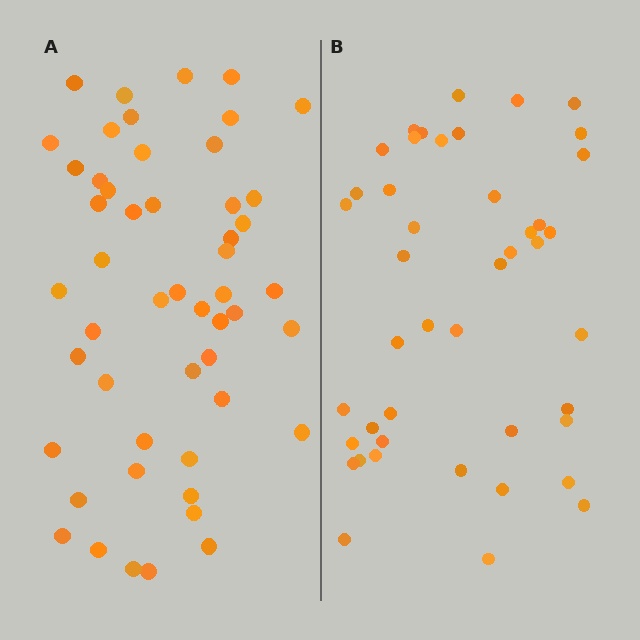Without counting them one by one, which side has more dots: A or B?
Region A (the left region) has more dots.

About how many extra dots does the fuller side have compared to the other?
Region A has roughly 8 or so more dots than region B.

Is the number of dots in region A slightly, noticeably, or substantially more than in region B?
Region A has only slightly more — the two regions are fairly close. The ratio is roughly 1.2 to 1.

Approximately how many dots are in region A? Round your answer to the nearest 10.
About 50 dots. (The exact count is 51, which rounds to 50.)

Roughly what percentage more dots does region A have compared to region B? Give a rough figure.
About 15% more.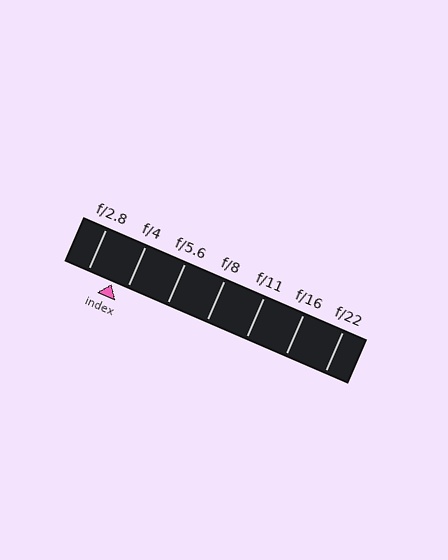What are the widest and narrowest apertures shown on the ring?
The widest aperture shown is f/2.8 and the narrowest is f/22.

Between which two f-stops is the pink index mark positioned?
The index mark is between f/2.8 and f/4.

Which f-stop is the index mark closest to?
The index mark is closest to f/4.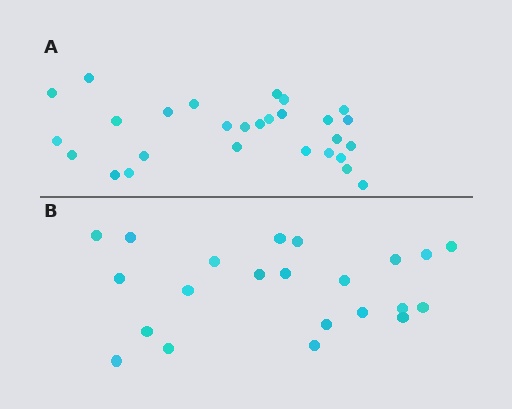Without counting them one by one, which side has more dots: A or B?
Region A (the top region) has more dots.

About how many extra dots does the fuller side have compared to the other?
Region A has about 6 more dots than region B.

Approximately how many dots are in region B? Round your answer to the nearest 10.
About 20 dots. (The exact count is 22, which rounds to 20.)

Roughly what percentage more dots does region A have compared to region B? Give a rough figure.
About 25% more.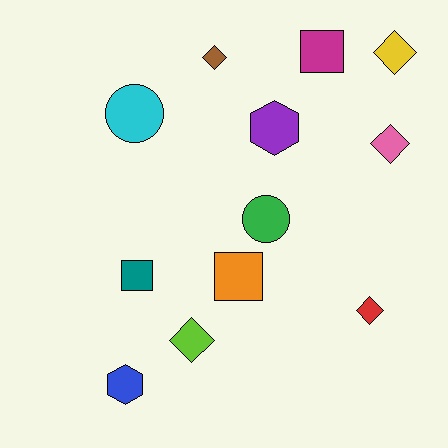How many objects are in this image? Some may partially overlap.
There are 12 objects.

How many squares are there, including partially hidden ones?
There are 3 squares.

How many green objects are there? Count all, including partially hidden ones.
There is 1 green object.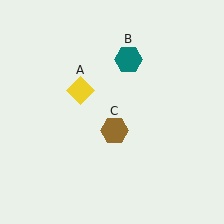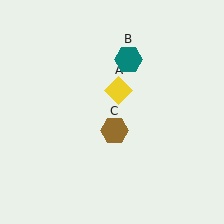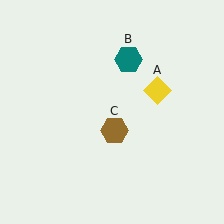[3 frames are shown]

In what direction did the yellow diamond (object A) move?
The yellow diamond (object A) moved right.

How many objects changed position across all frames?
1 object changed position: yellow diamond (object A).